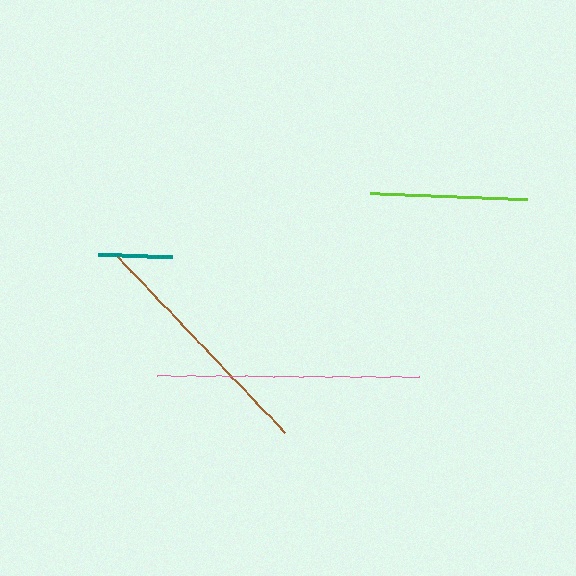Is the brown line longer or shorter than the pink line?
The pink line is longer than the brown line.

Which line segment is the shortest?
The teal line is the shortest at approximately 74 pixels.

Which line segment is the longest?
The pink line is the longest at approximately 261 pixels.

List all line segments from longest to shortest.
From longest to shortest: pink, brown, lime, teal.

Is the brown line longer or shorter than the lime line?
The brown line is longer than the lime line.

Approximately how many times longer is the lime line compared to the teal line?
The lime line is approximately 2.1 times the length of the teal line.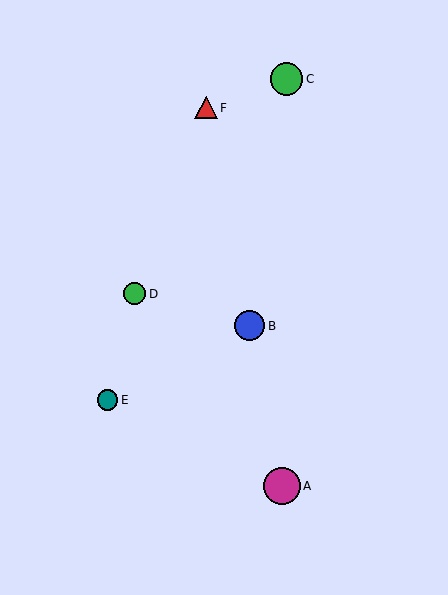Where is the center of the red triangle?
The center of the red triangle is at (206, 108).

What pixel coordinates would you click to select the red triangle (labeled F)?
Click at (206, 108) to select the red triangle F.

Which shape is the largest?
The magenta circle (labeled A) is the largest.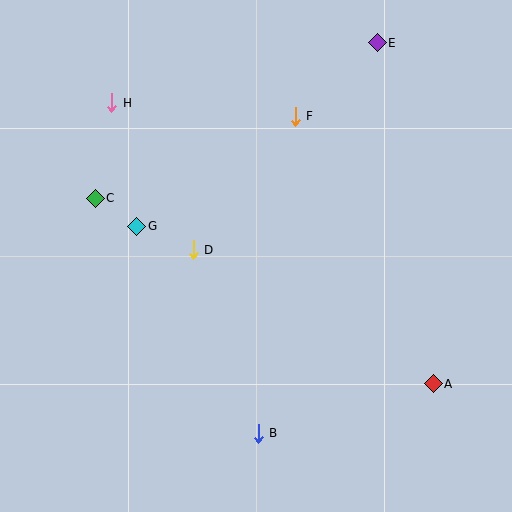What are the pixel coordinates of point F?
Point F is at (295, 116).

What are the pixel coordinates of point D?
Point D is at (193, 250).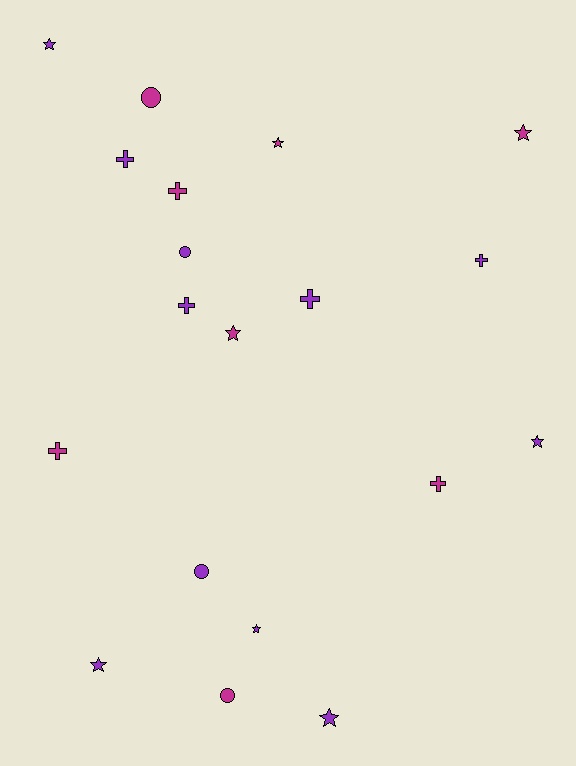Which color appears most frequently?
Purple, with 11 objects.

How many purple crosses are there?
There are 4 purple crosses.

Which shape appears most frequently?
Star, with 8 objects.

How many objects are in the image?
There are 19 objects.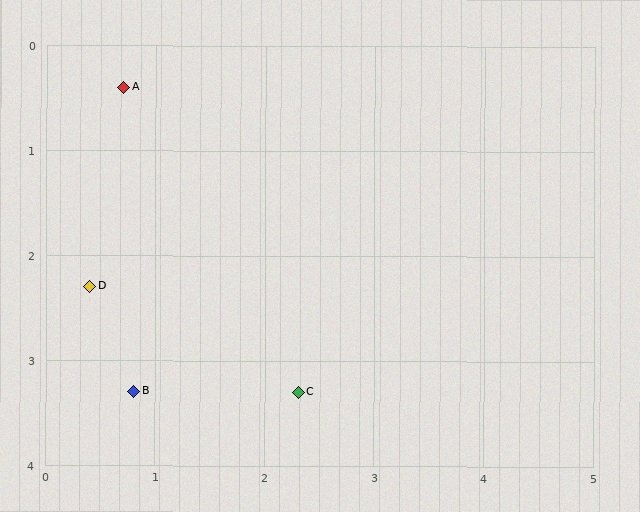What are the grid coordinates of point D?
Point D is at approximately (0.4, 2.3).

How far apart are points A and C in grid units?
Points A and C are about 3.3 grid units apart.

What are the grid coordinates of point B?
Point B is at approximately (0.8, 3.3).